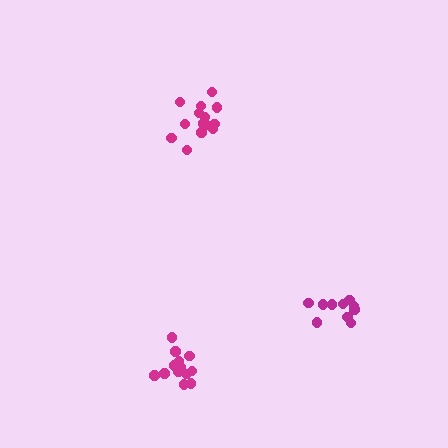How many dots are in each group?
Group 1: 16 dots, Group 2: 15 dots, Group 3: 10 dots (41 total).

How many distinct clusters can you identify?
There are 3 distinct clusters.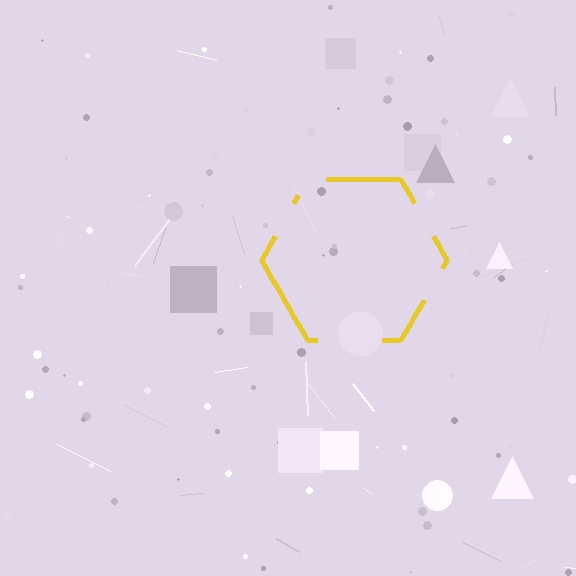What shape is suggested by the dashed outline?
The dashed outline suggests a hexagon.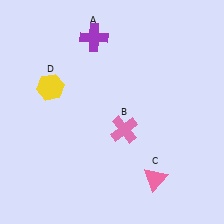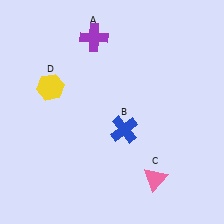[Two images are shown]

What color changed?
The cross (B) changed from pink in Image 1 to blue in Image 2.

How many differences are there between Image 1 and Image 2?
There is 1 difference between the two images.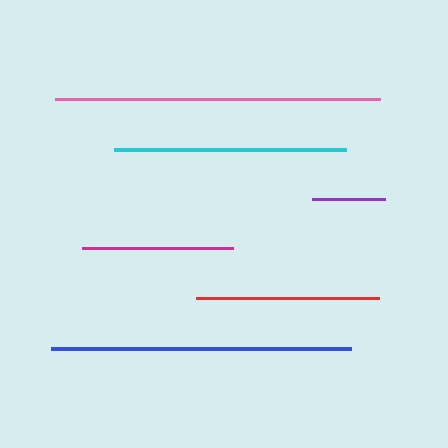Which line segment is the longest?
The pink line is the longest at approximately 325 pixels.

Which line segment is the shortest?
The purple line is the shortest at approximately 73 pixels.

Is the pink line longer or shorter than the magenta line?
The pink line is longer than the magenta line.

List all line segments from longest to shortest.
From longest to shortest: pink, blue, cyan, red, magenta, purple.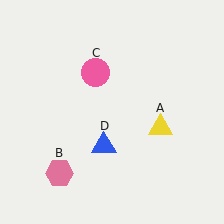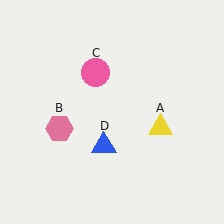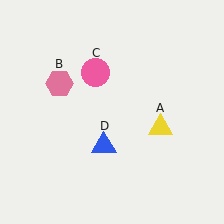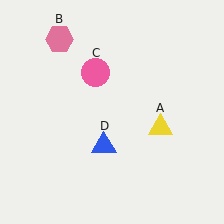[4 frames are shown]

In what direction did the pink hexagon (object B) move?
The pink hexagon (object B) moved up.